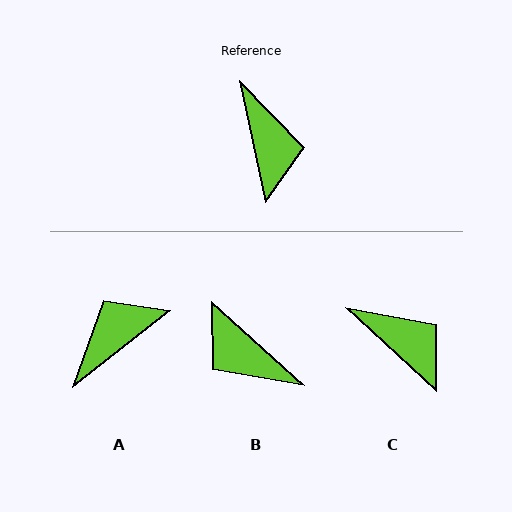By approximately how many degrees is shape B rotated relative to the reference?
Approximately 144 degrees clockwise.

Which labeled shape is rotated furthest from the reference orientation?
B, about 144 degrees away.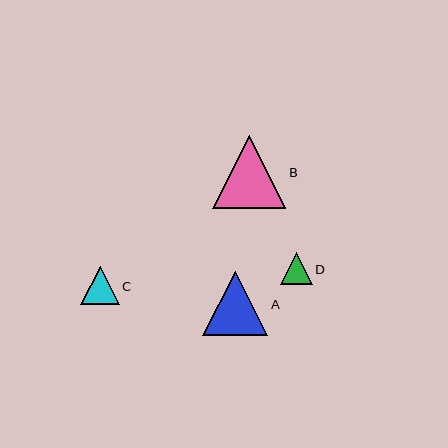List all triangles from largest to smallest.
From largest to smallest: B, A, C, D.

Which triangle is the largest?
Triangle B is the largest with a size of approximately 73 pixels.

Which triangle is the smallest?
Triangle D is the smallest with a size of approximately 32 pixels.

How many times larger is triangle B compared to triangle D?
Triangle B is approximately 2.3 times the size of triangle D.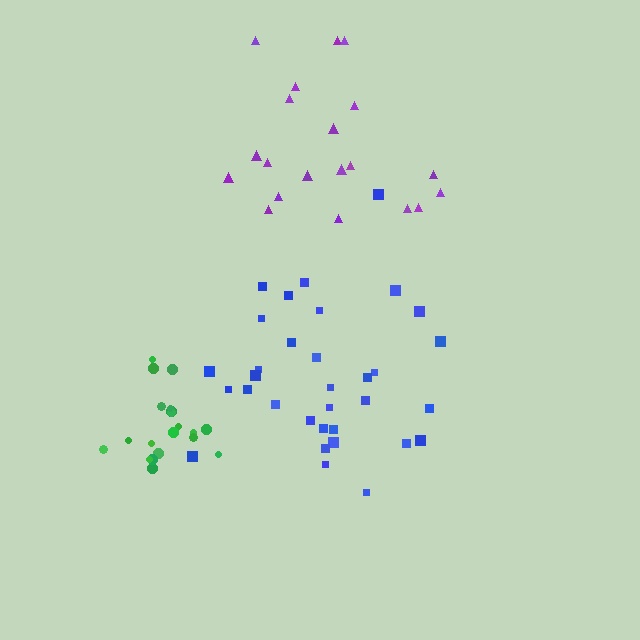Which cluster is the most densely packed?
Green.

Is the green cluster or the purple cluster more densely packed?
Green.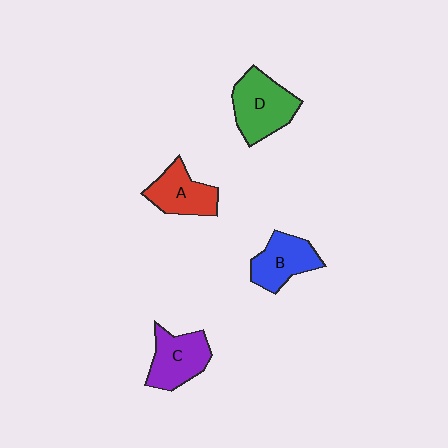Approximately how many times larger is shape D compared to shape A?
Approximately 1.3 times.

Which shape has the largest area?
Shape D (green).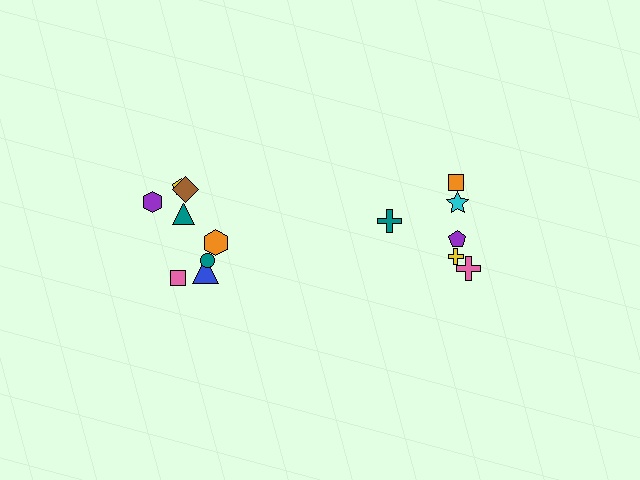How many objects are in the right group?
There are 6 objects.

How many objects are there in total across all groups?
There are 14 objects.